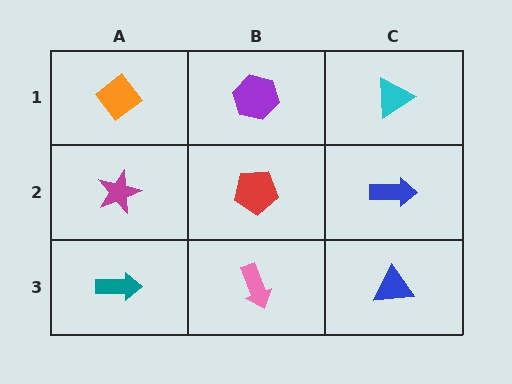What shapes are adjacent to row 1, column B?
A red pentagon (row 2, column B), an orange diamond (row 1, column A), a cyan triangle (row 1, column C).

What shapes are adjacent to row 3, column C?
A blue arrow (row 2, column C), a pink arrow (row 3, column B).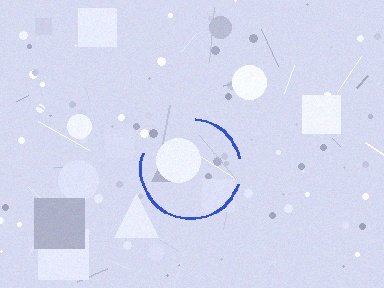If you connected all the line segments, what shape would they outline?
They would outline a circle.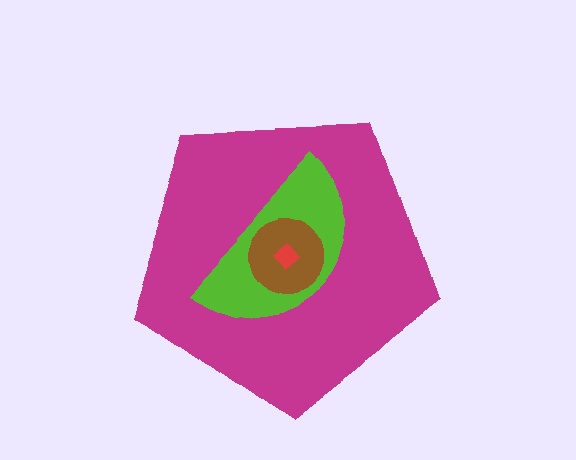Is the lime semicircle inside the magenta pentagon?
Yes.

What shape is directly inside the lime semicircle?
The brown circle.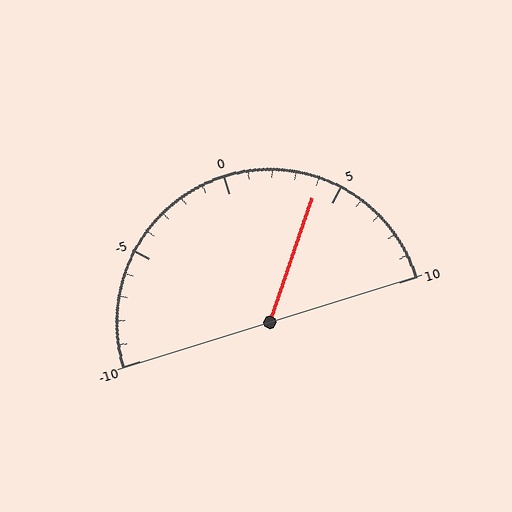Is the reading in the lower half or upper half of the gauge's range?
The reading is in the upper half of the range (-10 to 10).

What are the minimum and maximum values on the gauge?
The gauge ranges from -10 to 10.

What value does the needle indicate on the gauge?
The needle indicates approximately 4.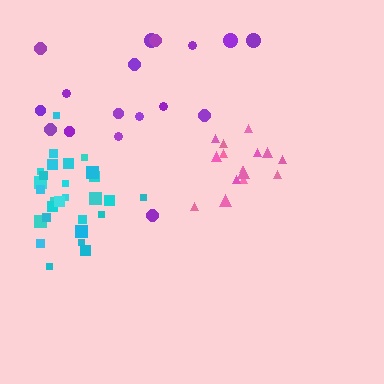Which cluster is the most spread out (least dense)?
Purple.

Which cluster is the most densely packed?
Pink.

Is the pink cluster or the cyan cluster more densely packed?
Pink.